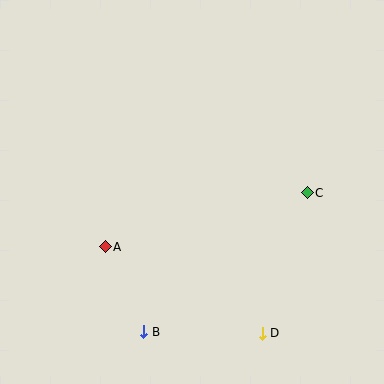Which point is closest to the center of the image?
Point A at (105, 247) is closest to the center.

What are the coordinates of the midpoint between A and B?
The midpoint between A and B is at (124, 289).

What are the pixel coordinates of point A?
Point A is at (105, 247).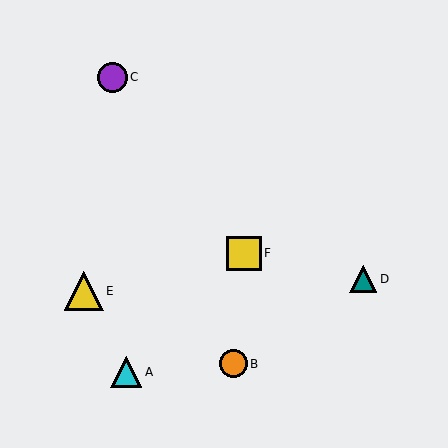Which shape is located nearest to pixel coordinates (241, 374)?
The orange circle (labeled B) at (233, 364) is nearest to that location.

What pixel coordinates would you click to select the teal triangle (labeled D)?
Click at (363, 279) to select the teal triangle D.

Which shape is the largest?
The yellow triangle (labeled E) is the largest.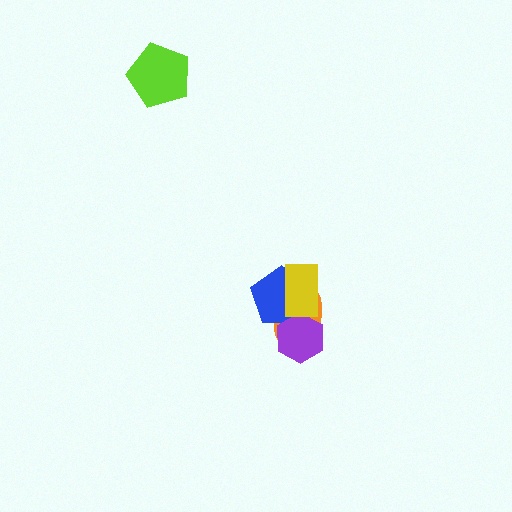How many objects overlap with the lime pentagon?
0 objects overlap with the lime pentagon.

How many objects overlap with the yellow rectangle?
2 objects overlap with the yellow rectangle.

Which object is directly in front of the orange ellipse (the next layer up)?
The blue pentagon is directly in front of the orange ellipse.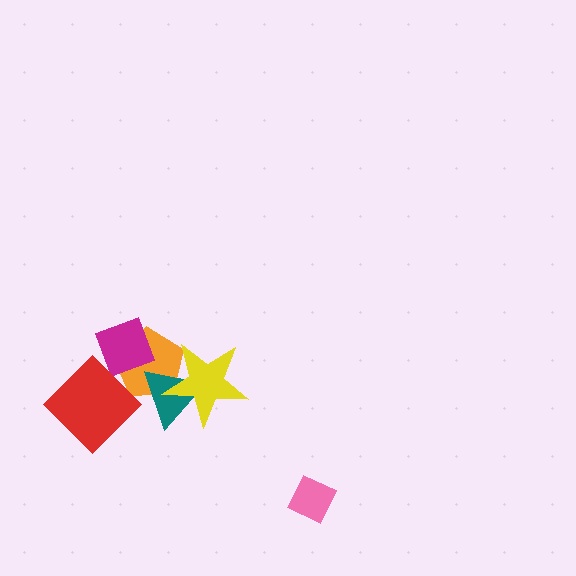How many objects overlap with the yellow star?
2 objects overlap with the yellow star.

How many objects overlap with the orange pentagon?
4 objects overlap with the orange pentagon.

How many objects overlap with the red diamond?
2 objects overlap with the red diamond.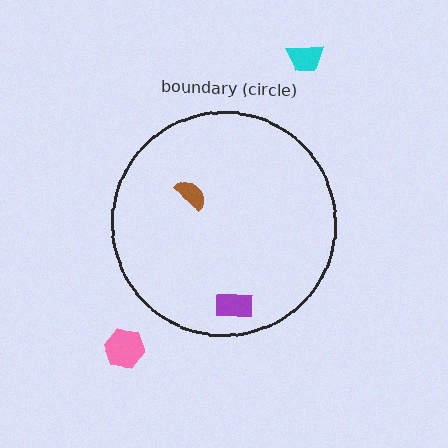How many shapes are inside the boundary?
2 inside, 2 outside.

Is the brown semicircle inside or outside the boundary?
Inside.